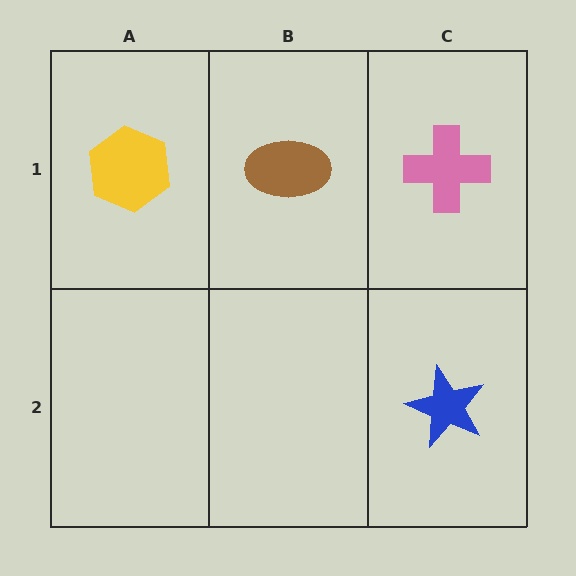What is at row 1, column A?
A yellow hexagon.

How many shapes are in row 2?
1 shape.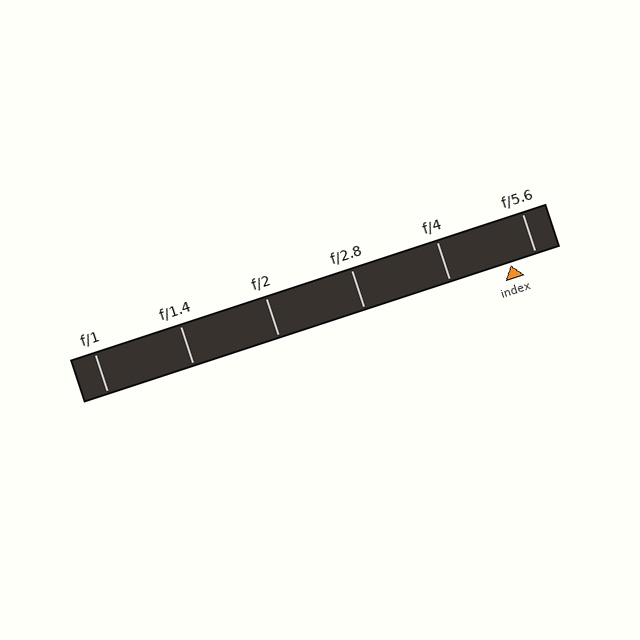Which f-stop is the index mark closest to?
The index mark is closest to f/5.6.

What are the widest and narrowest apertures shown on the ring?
The widest aperture shown is f/1 and the narrowest is f/5.6.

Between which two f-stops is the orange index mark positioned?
The index mark is between f/4 and f/5.6.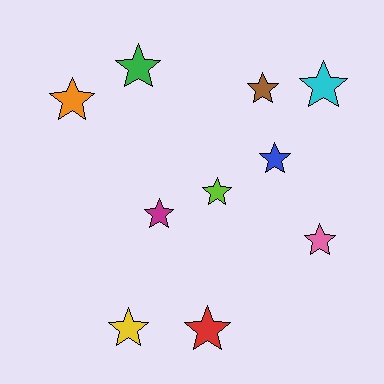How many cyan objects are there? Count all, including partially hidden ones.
There is 1 cyan object.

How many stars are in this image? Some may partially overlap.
There are 10 stars.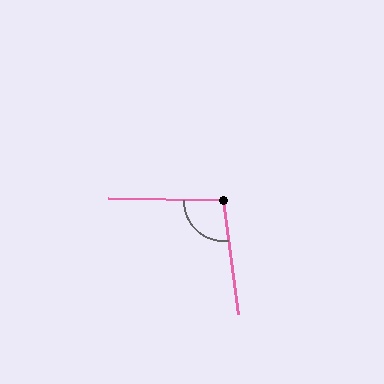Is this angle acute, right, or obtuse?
It is obtuse.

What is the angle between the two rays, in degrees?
Approximately 99 degrees.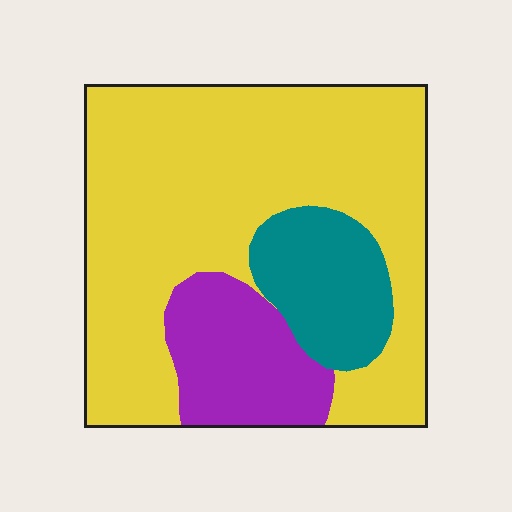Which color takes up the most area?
Yellow, at roughly 70%.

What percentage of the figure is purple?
Purple takes up less than a sixth of the figure.